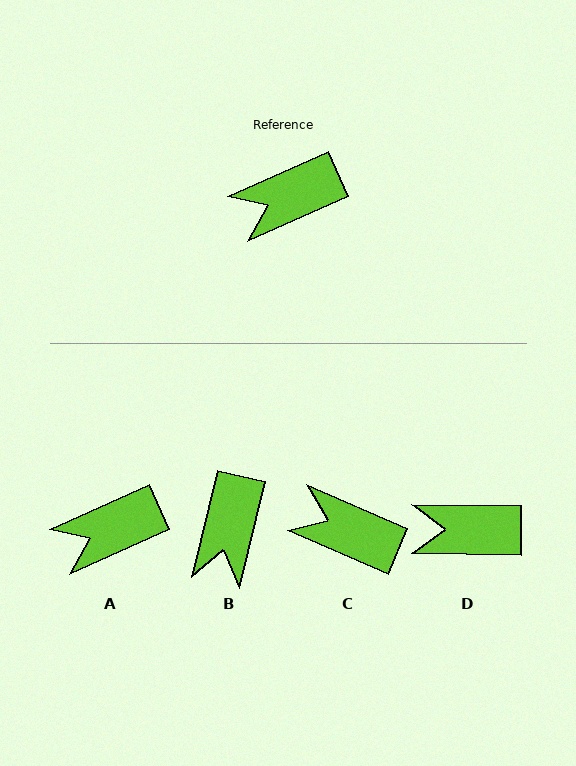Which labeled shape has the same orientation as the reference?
A.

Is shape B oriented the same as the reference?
No, it is off by about 53 degrees.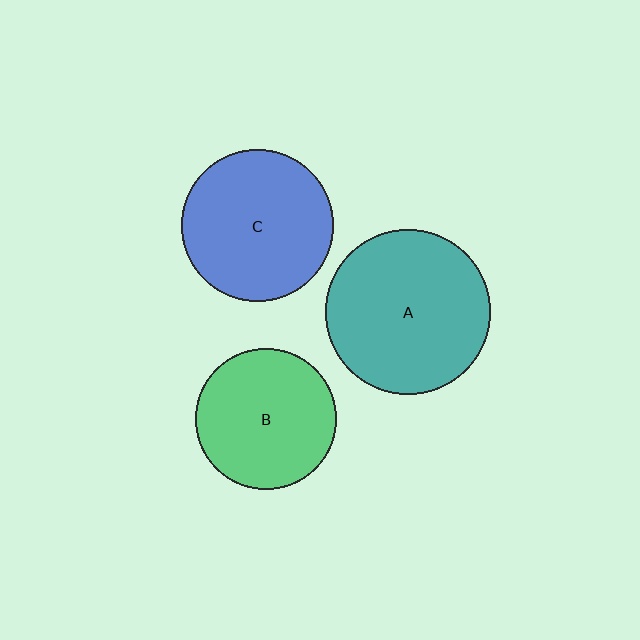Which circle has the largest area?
Circle A (teal).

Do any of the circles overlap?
No, none of the circles overlap.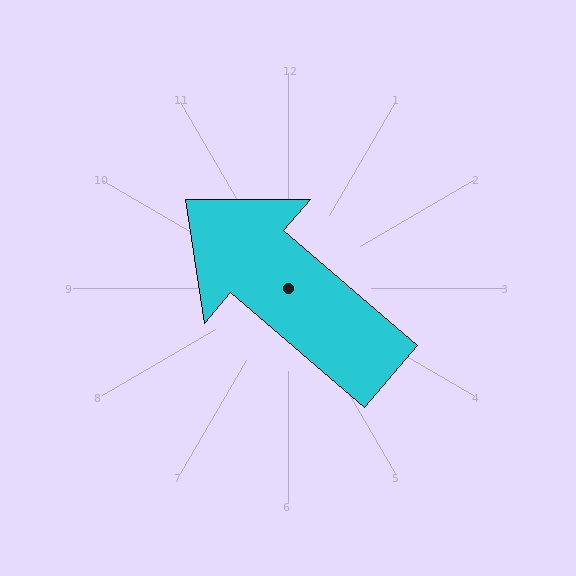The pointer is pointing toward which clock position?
Roughly 10 o'clock.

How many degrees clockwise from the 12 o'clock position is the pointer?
Approximately 311 degrees.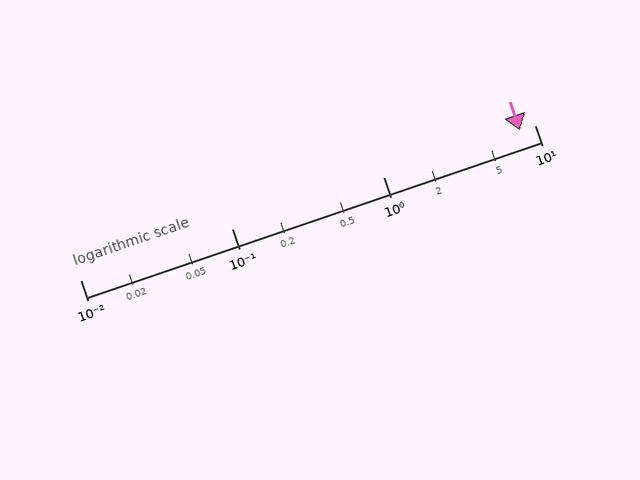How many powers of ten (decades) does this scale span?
The scale spans 3 decades, from 0.01 to 10.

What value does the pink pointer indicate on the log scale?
The pointer indicates approximately 8.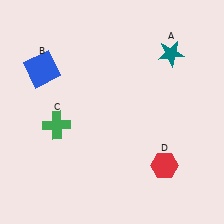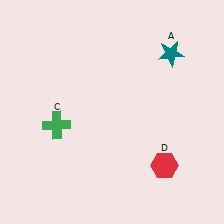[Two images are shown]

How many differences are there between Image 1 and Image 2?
There is 1 difference between the two images.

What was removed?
The blue square (B) was removed in Image 2.